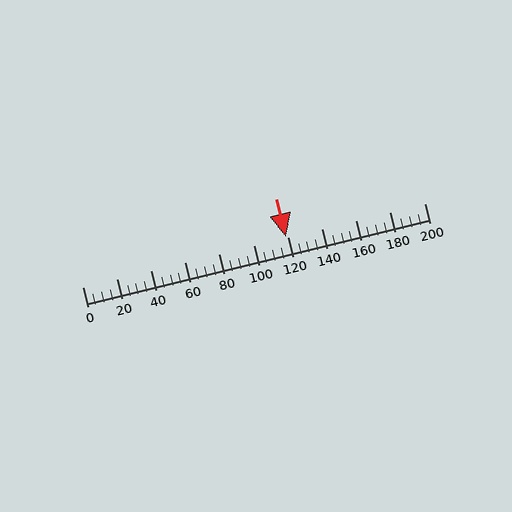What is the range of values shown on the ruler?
The ruler shows values from 0 to 200.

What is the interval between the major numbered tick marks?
The major tick marks are spaced 20 units apart.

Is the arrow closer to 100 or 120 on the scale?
The arrow is closer to 120.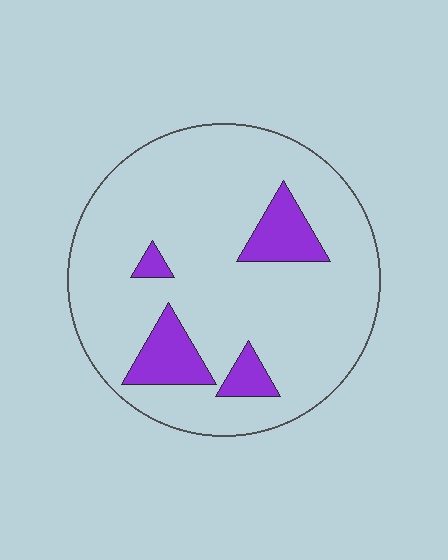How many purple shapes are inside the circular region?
4.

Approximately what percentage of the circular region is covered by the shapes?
Approximately 15%.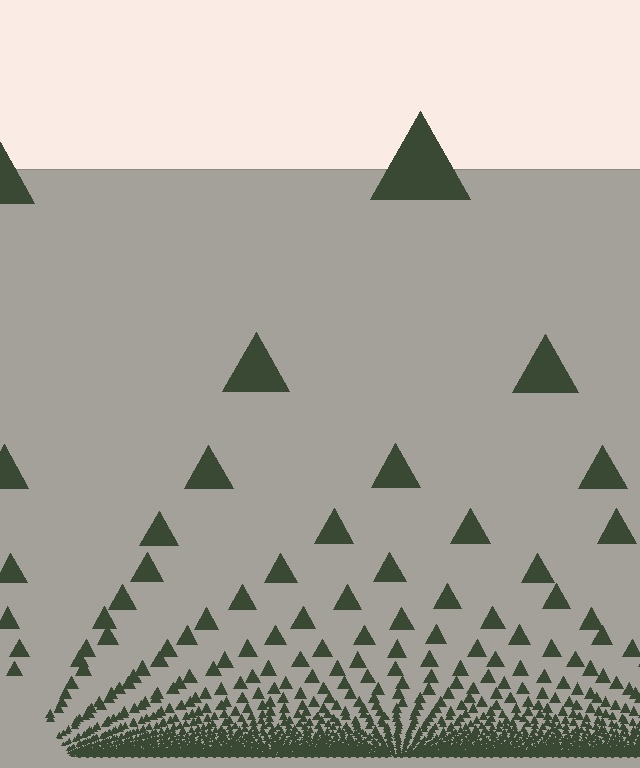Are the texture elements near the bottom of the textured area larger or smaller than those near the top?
Smaller. The gradient is inverted — elements near the bottom are smaller and denser.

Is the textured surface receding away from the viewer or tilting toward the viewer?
The surface appears to tilt toward the viewer. Texture elements get larger and sparser toward the top.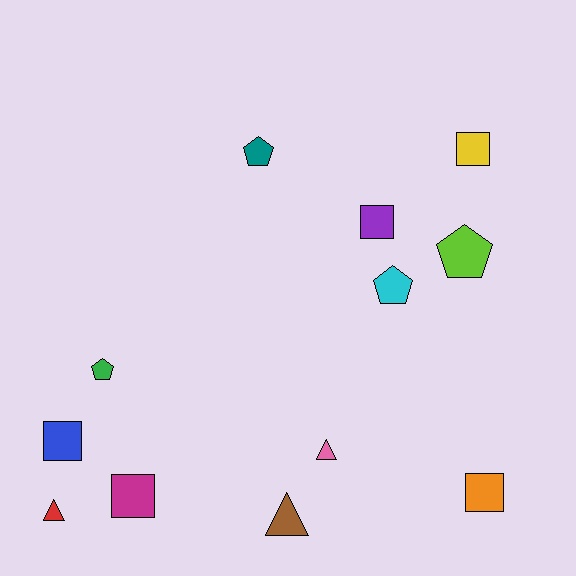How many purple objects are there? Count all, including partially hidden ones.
There is 1 purple object.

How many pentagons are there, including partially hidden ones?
There are 4 pentagons.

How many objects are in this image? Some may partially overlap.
There are 12 objects.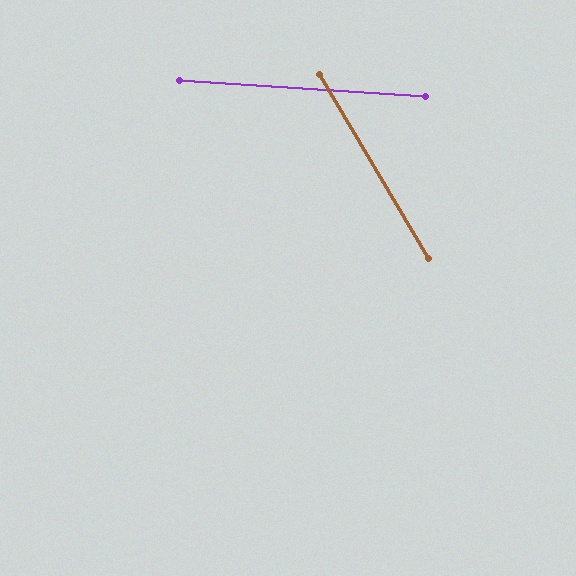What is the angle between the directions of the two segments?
Approximately 55 degrees.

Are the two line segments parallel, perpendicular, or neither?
Neither parallel nor perpendicular — they differ by about 55°.